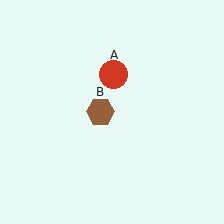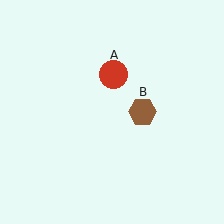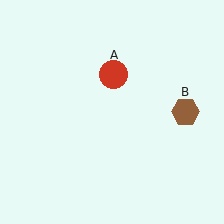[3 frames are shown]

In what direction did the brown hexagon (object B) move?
The brown hexagon (object B) moved right.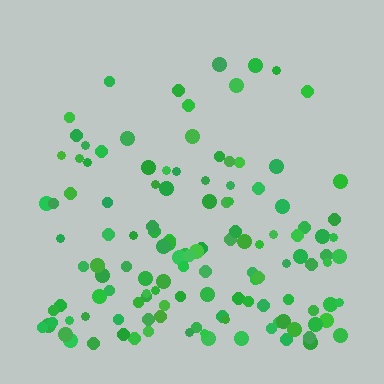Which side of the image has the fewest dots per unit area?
The top.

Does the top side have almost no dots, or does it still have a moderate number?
Still a moderate number, just noticeably fewer than the bottom.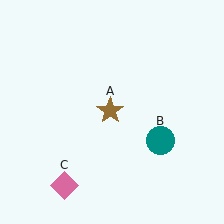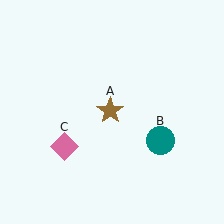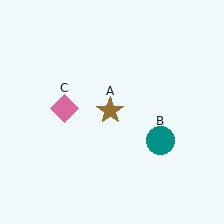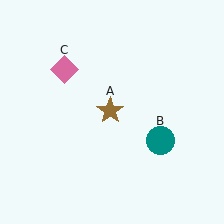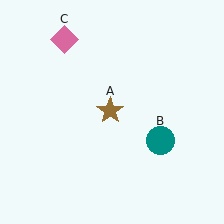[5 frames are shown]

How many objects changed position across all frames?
1 object changed position: pink diamond (object C).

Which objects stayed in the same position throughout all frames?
Brown star (object A) and teal circle (object B) remained stationary.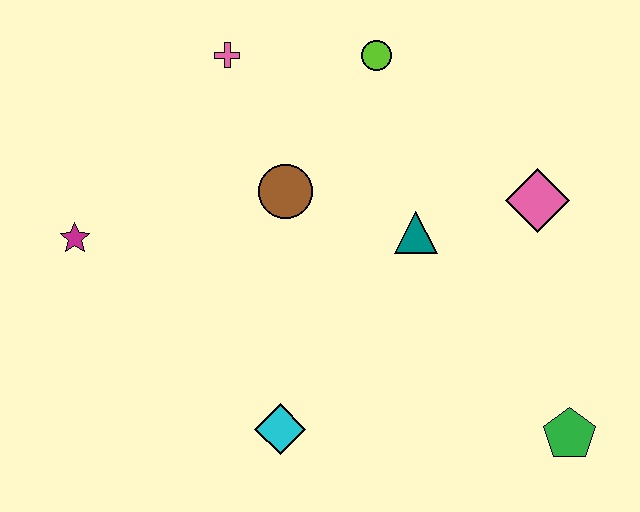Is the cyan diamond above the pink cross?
No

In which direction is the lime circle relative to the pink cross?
The lime circle is to the right of the pink cross.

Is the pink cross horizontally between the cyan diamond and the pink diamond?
No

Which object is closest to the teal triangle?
The pink diamond is closest to the teal triangle.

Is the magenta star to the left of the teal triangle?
Yes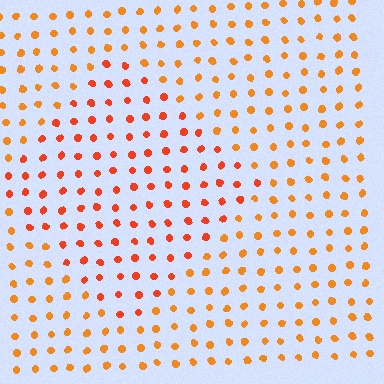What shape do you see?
I see a diamond.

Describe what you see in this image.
The image is filled with small orange elements in a uniform arrangement. A diamond-shaped region is visible where the elements are tinted to a slightly different hue, forming a subtle color boundary.